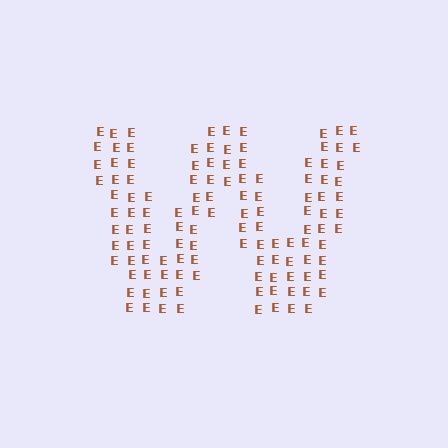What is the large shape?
The large shape is the letter W.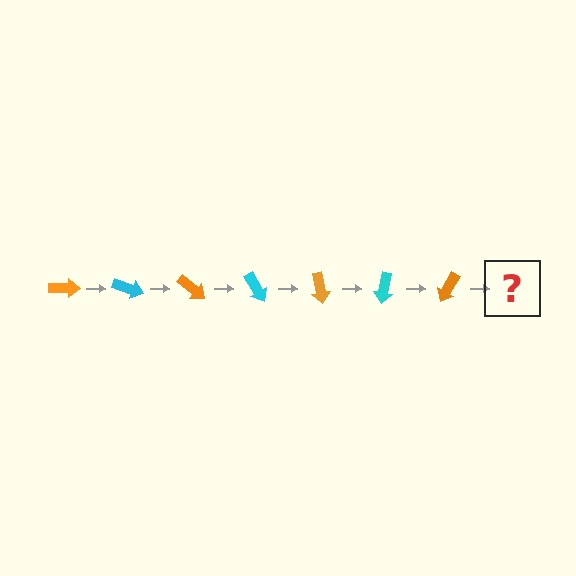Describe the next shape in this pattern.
It should be a cyan arrow, rotated 140 degrees from the start.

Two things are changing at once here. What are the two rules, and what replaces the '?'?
The two rules are that it rotates 20 degrees each step and the color cycles through orange and cyan. The '?' should be a cyan arrow, rotated 140 degrees from the start.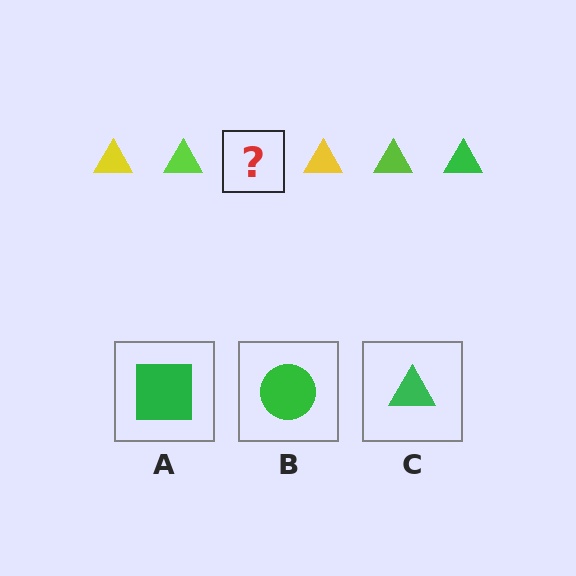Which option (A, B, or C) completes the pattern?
C.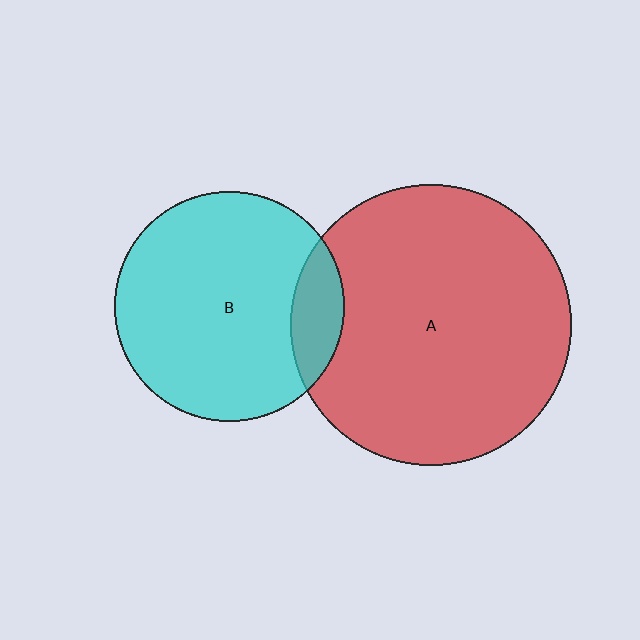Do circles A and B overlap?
Yes.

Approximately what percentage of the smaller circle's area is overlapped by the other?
Approximately 15%.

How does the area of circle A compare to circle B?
Approximately 1.5 times.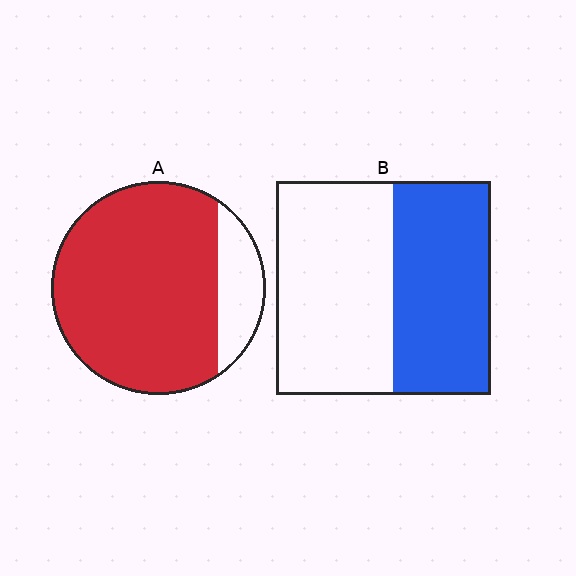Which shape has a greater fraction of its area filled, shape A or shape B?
Shape A.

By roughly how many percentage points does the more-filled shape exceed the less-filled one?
By roughly 40 percentage points (A over B).